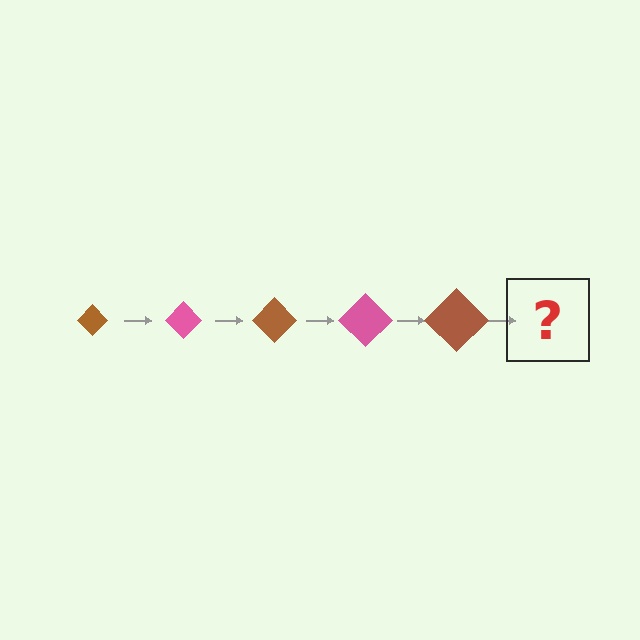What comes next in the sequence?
The next element should be a pink diamond, larger than the previous one.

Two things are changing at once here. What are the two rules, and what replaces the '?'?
The two rules are that the diamond grows larger each step and the color cycles through brown and pink. The '?' should be a pink diamond, larger than the previous one.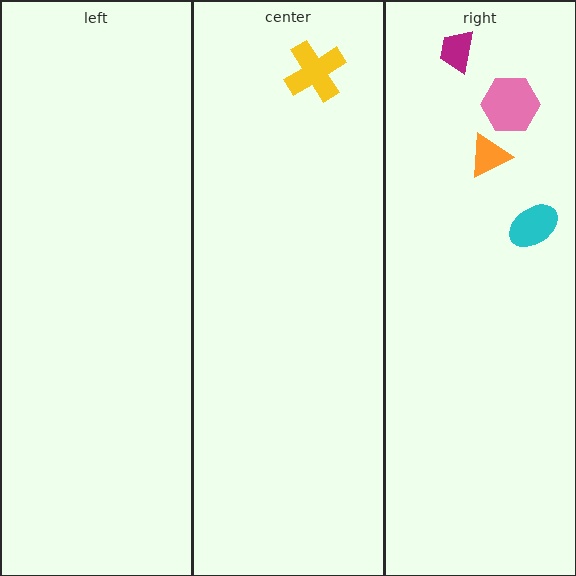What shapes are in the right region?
The orange triangle, the pink hexagon, the cyan ellipse, the magenta trapezoid.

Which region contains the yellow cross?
The center region.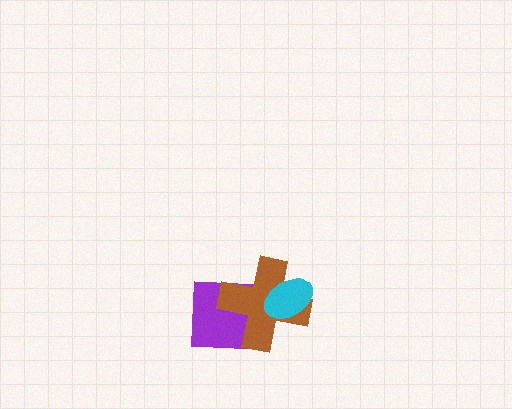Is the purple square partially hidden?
Yes, it is partially covered by another shape.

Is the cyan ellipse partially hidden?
No, no other shape covers it.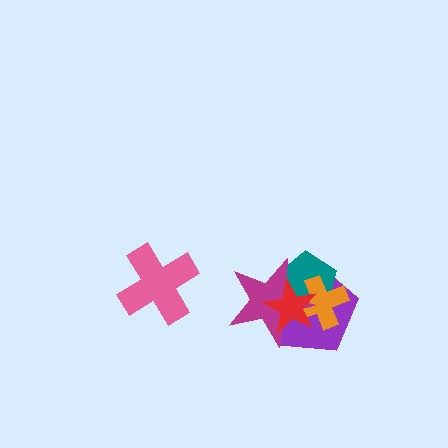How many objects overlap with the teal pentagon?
4 objects overlap with the teal pentagon.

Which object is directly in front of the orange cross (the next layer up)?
The magenta star is directly in front of the orange cross.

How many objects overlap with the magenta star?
4 objects overlap with the magenta star.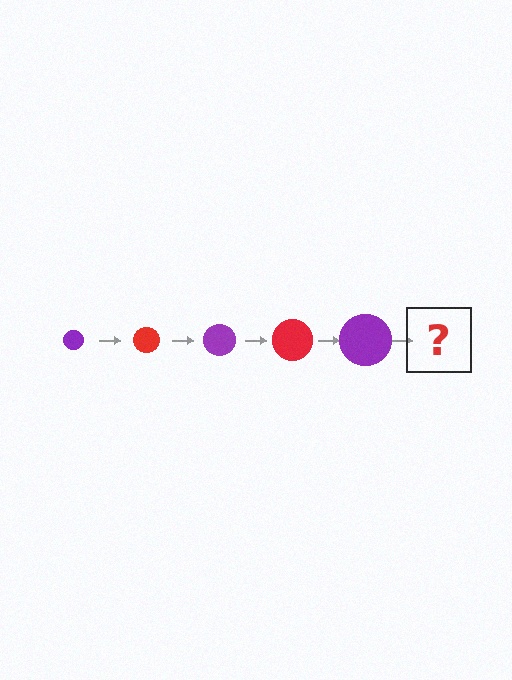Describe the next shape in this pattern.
It should be a red circle, larger than the previous one.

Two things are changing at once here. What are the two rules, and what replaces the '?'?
The two rules are that the circle grows larger each step and the color cycles through purple and red. The '?' should be a red circle, larger than the previous one.